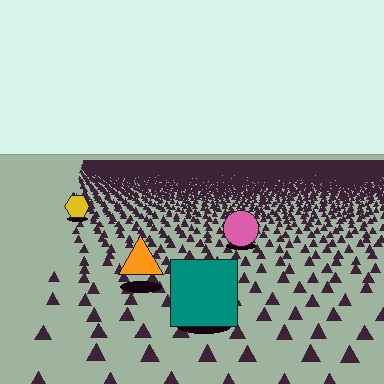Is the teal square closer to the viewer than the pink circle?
Yes. The teal square is closer — you can tell from the texture gradient: the ground texture is coarser near it.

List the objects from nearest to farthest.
From nearest to farthest: the teal square, the orange triangle, the pink circle, the yellow hexagon.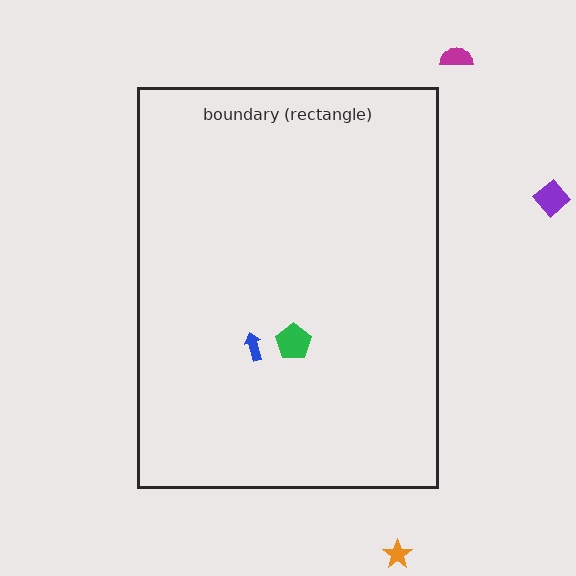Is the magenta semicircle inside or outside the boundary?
Outside.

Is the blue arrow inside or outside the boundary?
Inside.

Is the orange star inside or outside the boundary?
Outside.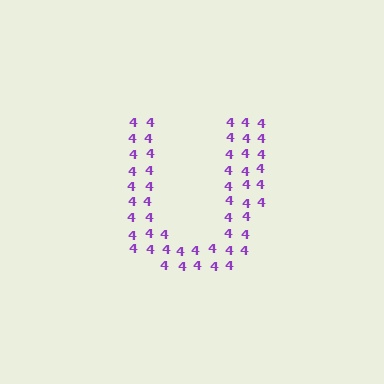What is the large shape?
The large shape is the letter U.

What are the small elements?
The small elements are digit 4's.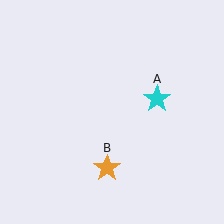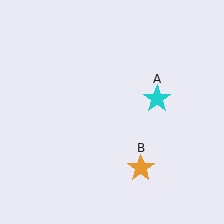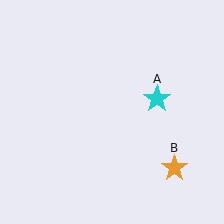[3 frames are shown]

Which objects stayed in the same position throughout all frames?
Cyan star (object A) remained stationary.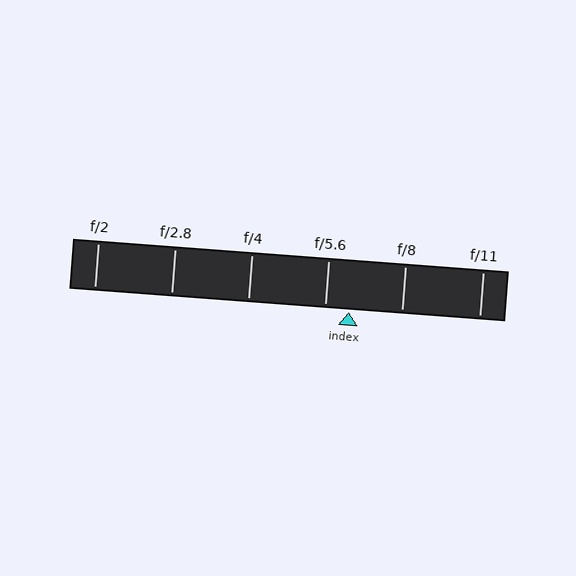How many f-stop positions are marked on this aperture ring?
There are 6 f-stop positions marked.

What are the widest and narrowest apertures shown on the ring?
The widest aperture shown is f/2 and the narrowest is f/11.